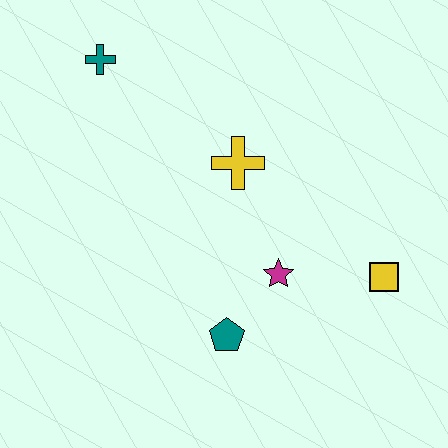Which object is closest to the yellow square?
The magenta star is closest to the yellow square.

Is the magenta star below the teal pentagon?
No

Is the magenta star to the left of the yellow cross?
No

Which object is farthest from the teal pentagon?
The teal cross is farthest from the teal pentagon.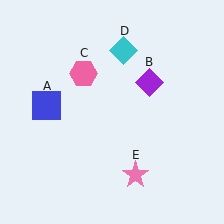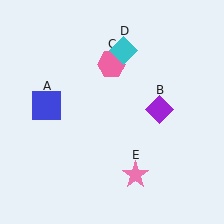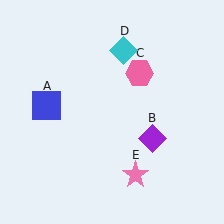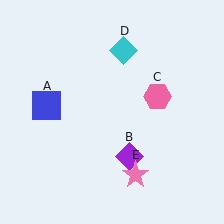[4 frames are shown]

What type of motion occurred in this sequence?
The purple diamond (object B), pink hexagon (object C) rotated clockwise around the center of the scene.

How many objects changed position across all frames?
2 objects changed position: purple diamond (object B), pink hexagon (object C).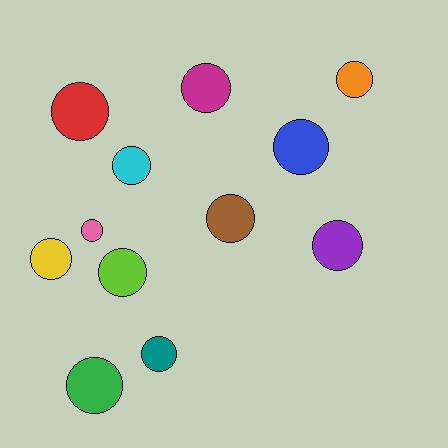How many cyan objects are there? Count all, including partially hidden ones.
There is 1 cyan object.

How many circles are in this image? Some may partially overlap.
There are 12 circles.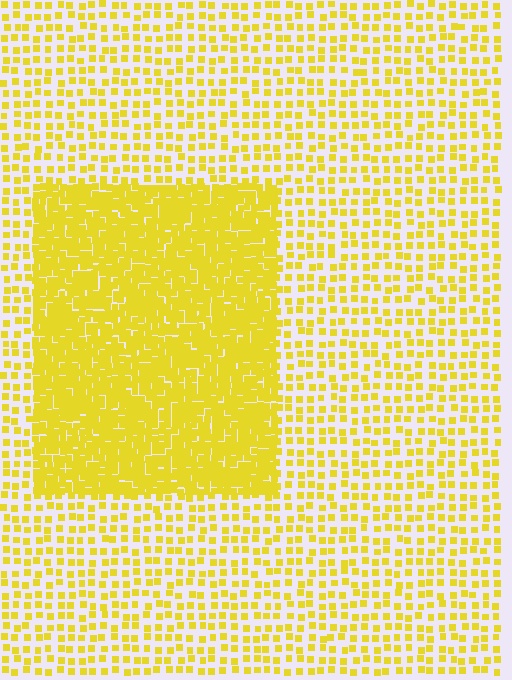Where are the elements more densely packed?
The elements are more densely packed inside the rectangle boundary.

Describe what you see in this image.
The image contains small yellow elements arranged at two different densities. A rectangle-shaped region is visible where the elements are more densely packed than the surrounding area.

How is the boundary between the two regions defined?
The boundary is defined by a change in element density (approximately 2.7x ratio). All elements are the same color, size, and shape.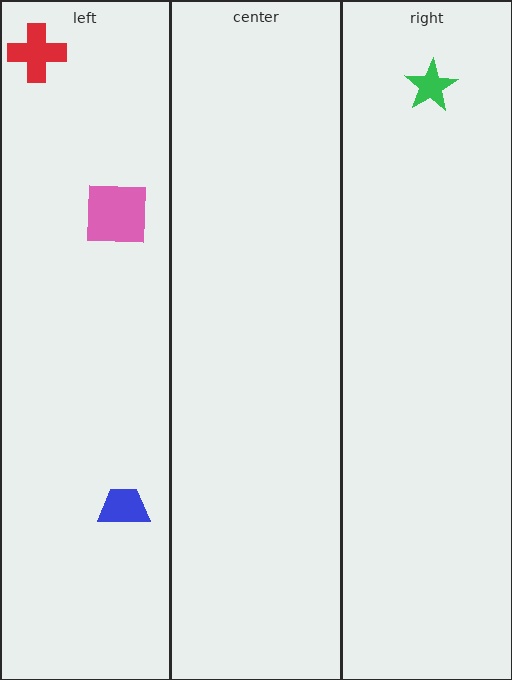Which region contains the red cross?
The left region.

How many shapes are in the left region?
3.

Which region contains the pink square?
The left region.